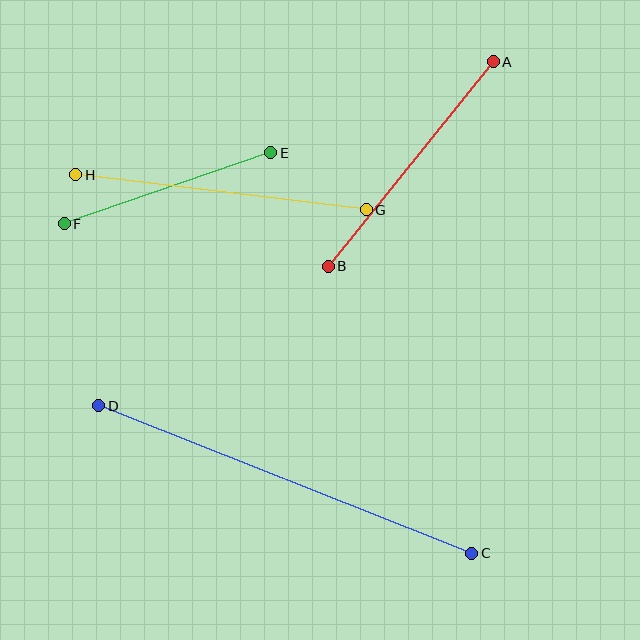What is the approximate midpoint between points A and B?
The midpoint is at approximately (411, 164) pixels.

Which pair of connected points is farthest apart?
Points C and D are farthest apart.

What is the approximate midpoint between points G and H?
The midpoint is at approximately (221, 192) pixels.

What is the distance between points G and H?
The distance is approximately 293 pixels.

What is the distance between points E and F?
The distance is approximately 219 pixels.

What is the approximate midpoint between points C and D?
The midpoint is at approximately (285, 479) pixels.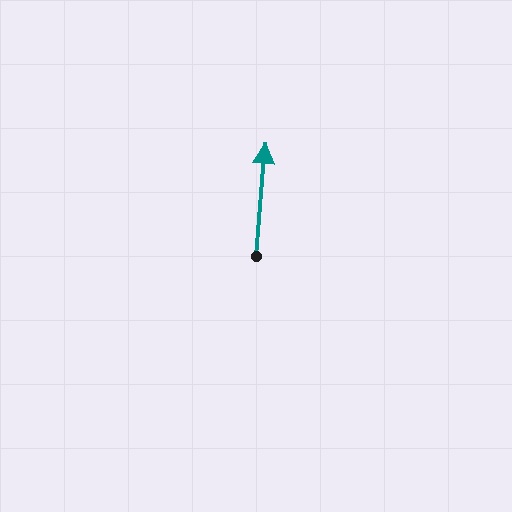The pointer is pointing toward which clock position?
Roughly 12 o'clock.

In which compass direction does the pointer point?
North.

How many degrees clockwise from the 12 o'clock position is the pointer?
Approximately 5 degrees.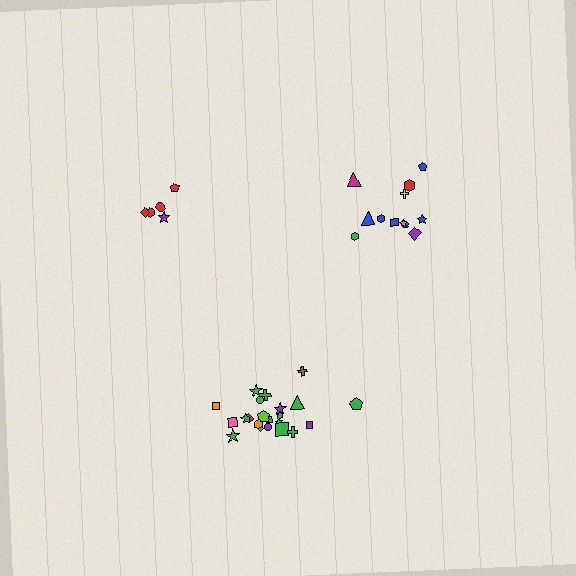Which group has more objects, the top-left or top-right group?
The top-right group.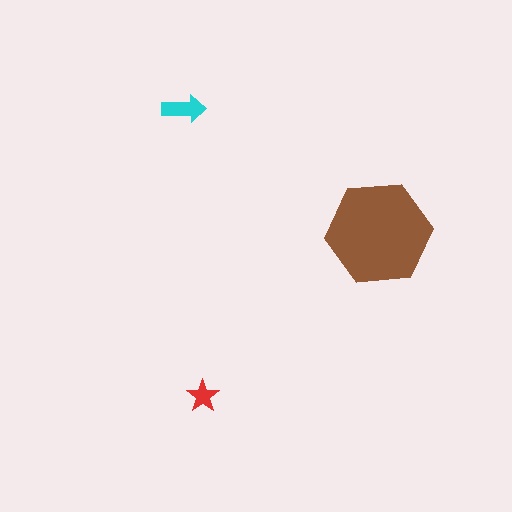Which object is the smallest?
The red star.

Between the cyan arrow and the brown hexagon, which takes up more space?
The brown hexagon.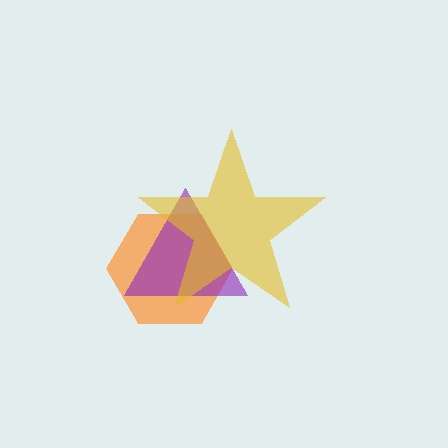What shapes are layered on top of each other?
The layered shapes are: an orange hexagon, a purple triangle, a yellow star.